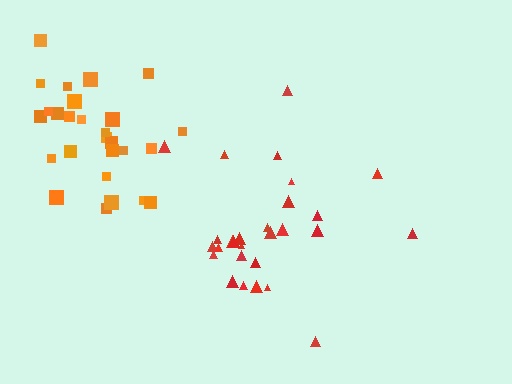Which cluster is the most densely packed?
Orange.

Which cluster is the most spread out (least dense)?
Red.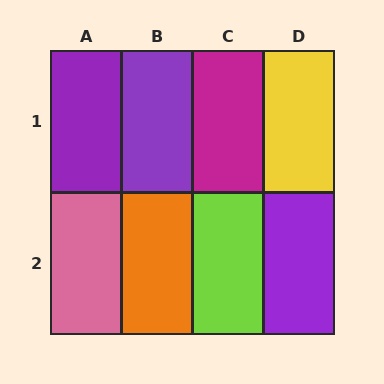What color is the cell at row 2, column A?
Pink.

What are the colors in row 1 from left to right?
Purple, purple, magenta, yellow.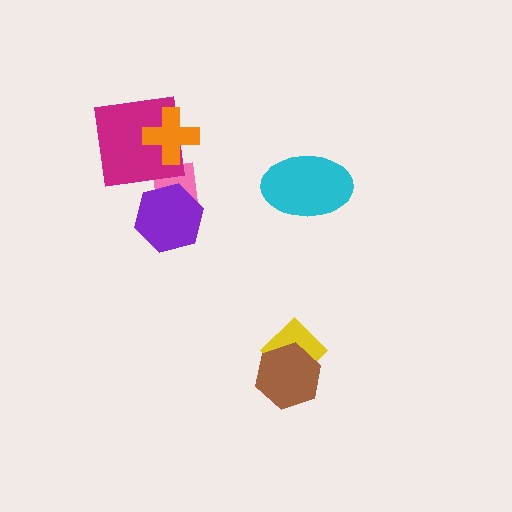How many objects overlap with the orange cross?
2 objects overlap with the orange cross.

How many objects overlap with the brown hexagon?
1 object overlaps with the brown hexagon.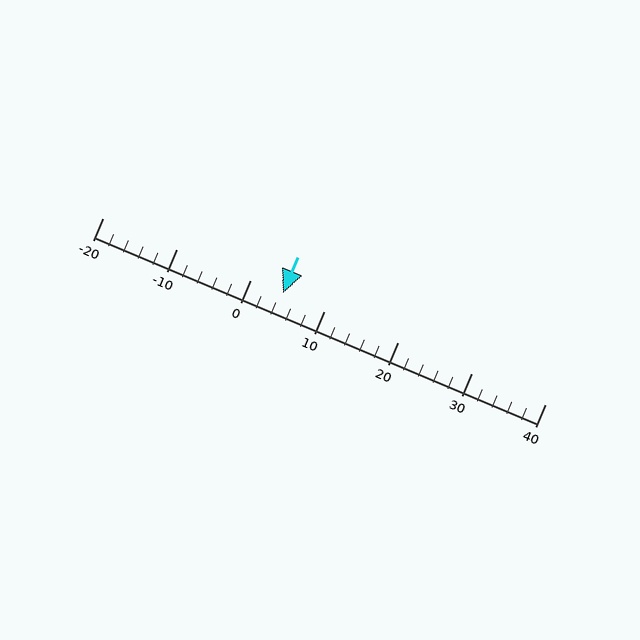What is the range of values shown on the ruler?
The ruler shows values from -20 to 40.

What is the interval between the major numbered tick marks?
The major tick marks are spaced 10 units apart.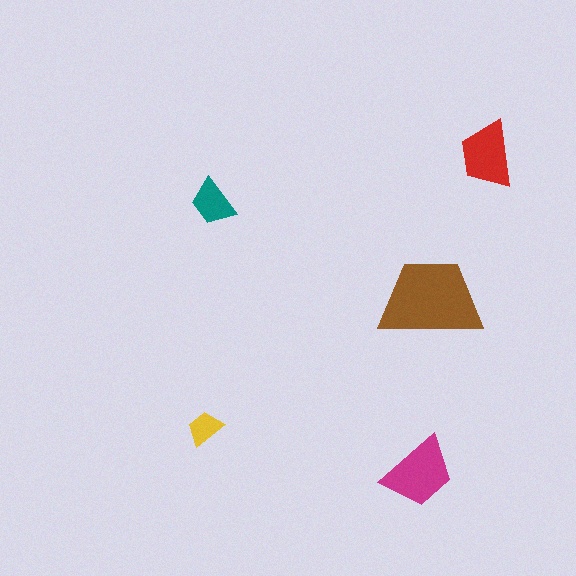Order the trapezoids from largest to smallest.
the brown one, the magenta one, the red one, the teal one, the yellow one.